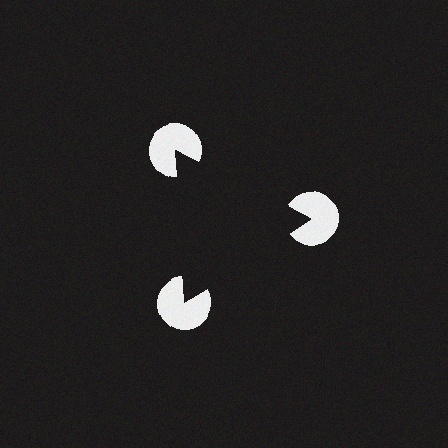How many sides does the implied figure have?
3 sides.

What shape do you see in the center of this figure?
An illusory triangle — its edges are inferred from the aligned wedge cuts in the pac-man discs, not physically drawn.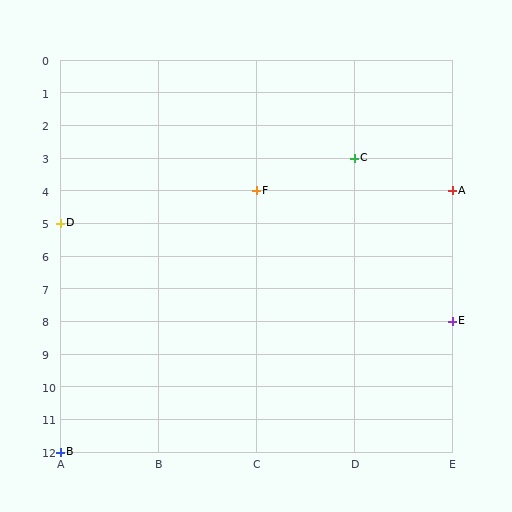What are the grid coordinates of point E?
Point E is at grid coordinates (E, 8).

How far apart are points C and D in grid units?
Points C and D are 3 columns and 2 rows apart (about 3.6 grid units diagonally).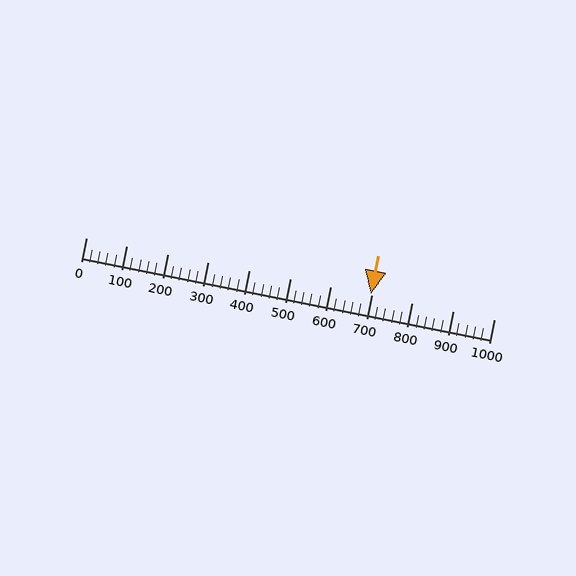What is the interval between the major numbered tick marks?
The major tick marks are spaced 100 units apart.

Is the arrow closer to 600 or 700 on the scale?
The arrow is closer to 700.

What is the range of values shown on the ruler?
The ruler shows values from 0 to 1000.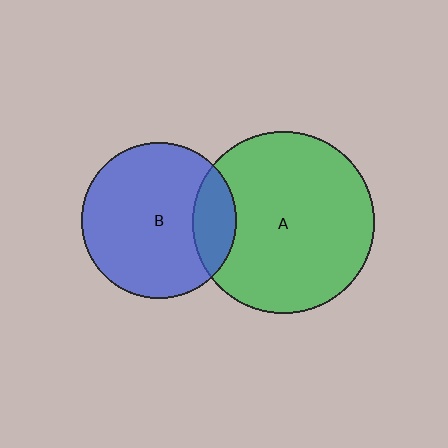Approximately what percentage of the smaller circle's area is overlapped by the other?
Approximately 20%.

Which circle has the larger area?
Circle A (green).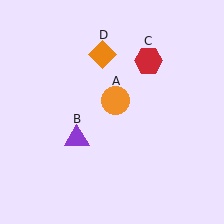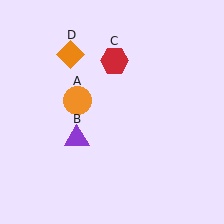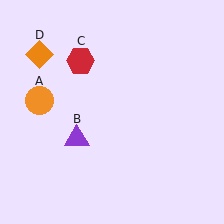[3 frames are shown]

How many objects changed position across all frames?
3 objects changed position: orange circle (object A), red hexagon (object C), orange diamond (object D).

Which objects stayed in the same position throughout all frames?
Purple triangle (object B) remained stationary.